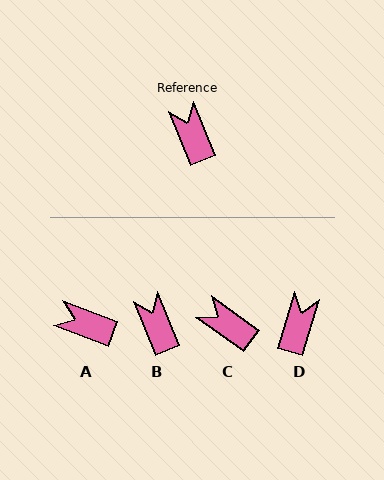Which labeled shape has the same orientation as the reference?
B.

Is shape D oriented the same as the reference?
No, it is off by about 39 degrees.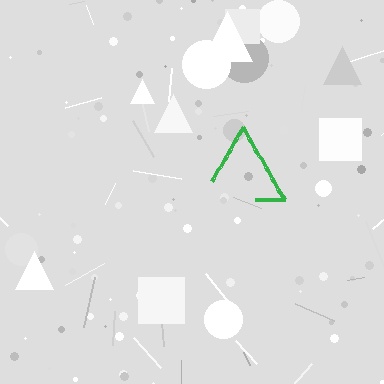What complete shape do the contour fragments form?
The contour fragments form a triangle.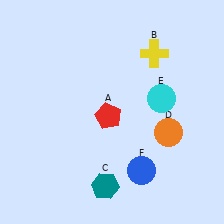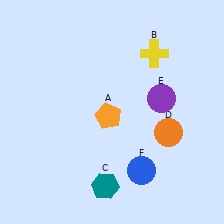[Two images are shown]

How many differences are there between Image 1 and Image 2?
There are 2 differences between the two images.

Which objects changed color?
A changed from red to orange. E changed from cyan to purple.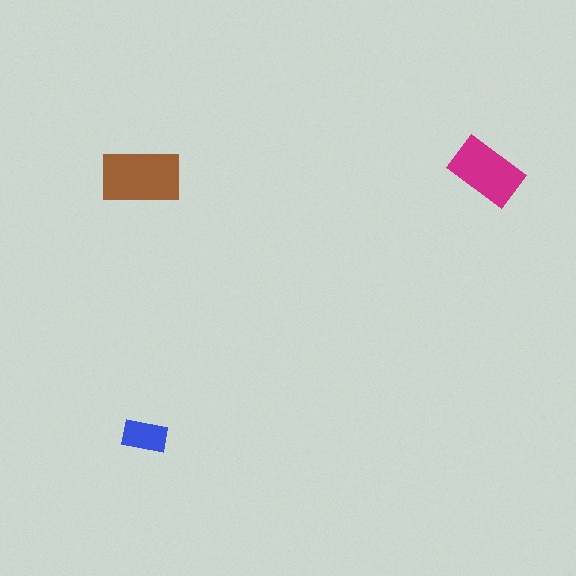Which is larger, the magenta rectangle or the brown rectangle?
The brown one.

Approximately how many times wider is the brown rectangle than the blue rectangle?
About 2 times wider.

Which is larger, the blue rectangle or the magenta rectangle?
The magenta one.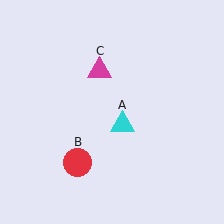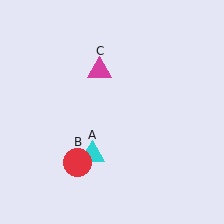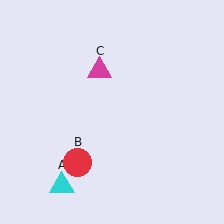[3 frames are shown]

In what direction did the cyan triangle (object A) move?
The cyan triangle (object A) moved down and to the left.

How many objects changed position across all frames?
1 object changed position: cyan triangle (object A).